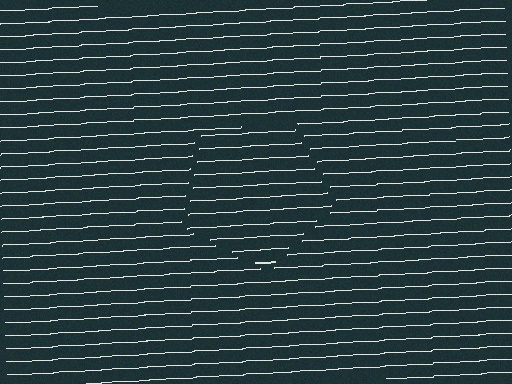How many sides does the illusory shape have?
5 sides — the line-ends trace a pentagon.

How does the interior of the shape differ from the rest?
The interior of the shape contains the same grating, shifted by half a period — the contour is defined by the phase discontinuity where line-ends from the inner and outer gratings abut.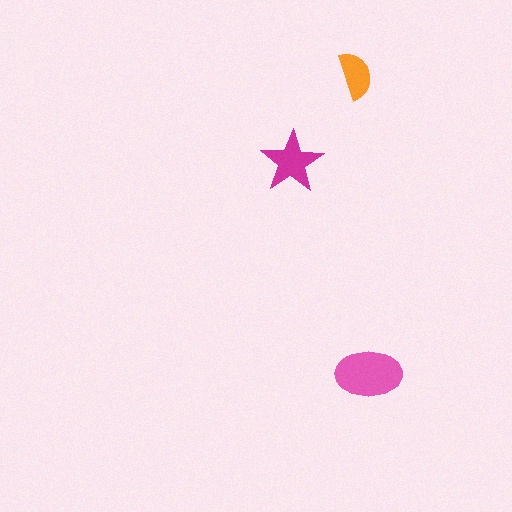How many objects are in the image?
There are 3 objects in the image.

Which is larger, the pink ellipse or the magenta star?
The pink ellipse.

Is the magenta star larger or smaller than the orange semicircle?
Larger.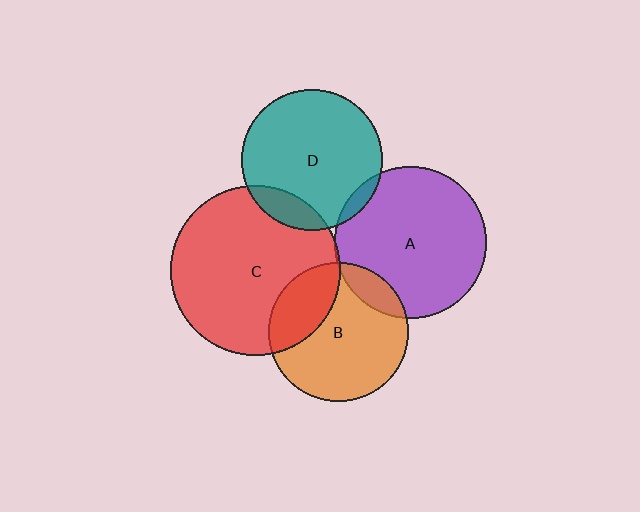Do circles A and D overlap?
Yes.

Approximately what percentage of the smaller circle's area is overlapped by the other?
Approximately 5%.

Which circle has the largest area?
Circle C (red).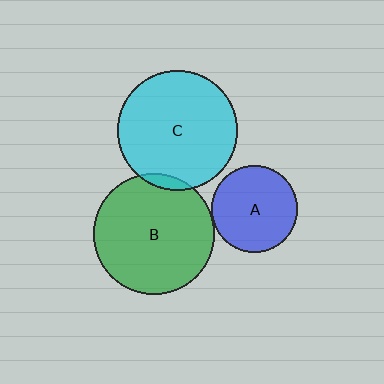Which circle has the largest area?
Circle B (green).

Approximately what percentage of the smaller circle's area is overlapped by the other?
Approximately 5%.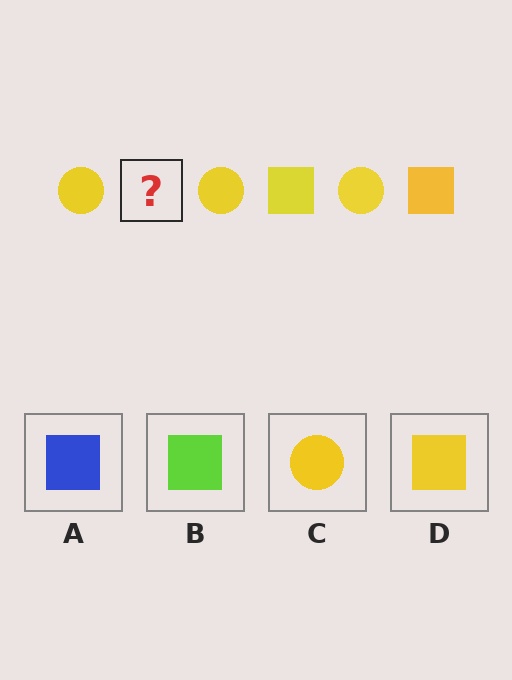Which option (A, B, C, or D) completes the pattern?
D.